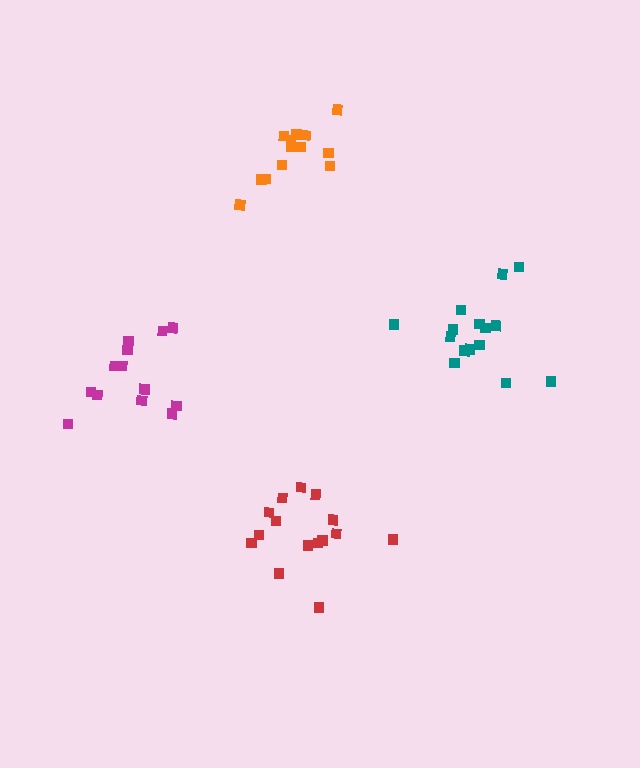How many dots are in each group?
Group 1: 15 dots, Group 2: 15 dots, Group 3: 13 dots, Group 4: 13 dots (56 total).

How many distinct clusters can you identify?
There are 4 distinct clusters.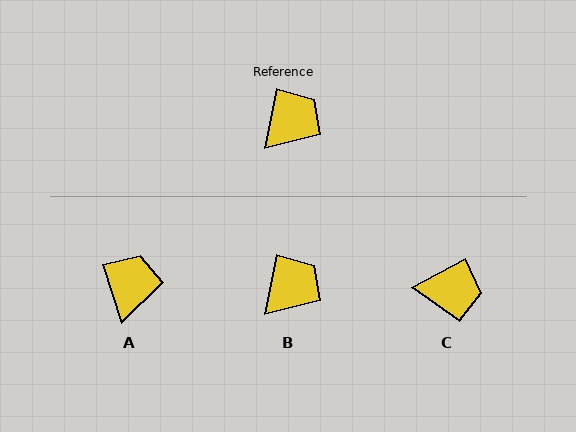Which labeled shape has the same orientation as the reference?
B.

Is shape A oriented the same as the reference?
No, it is off by about 29 degrees.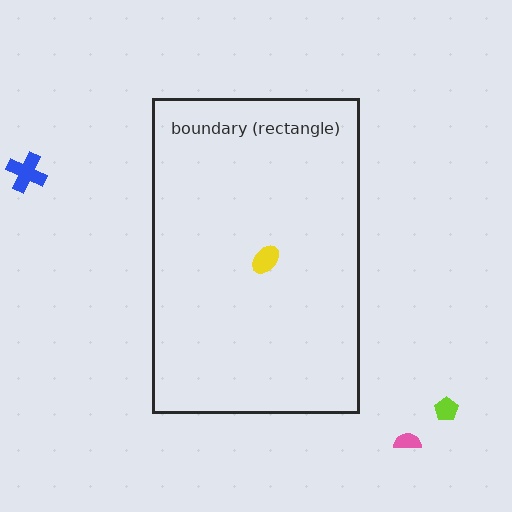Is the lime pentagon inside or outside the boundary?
Outside.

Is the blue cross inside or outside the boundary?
Outside.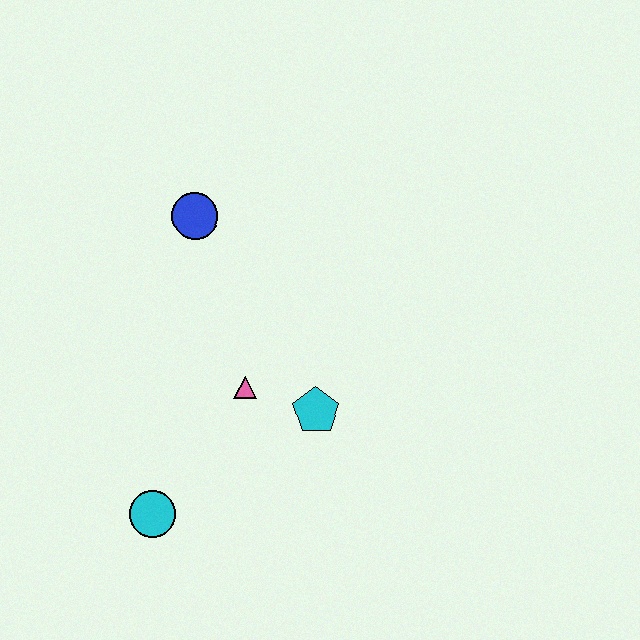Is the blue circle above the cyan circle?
Yes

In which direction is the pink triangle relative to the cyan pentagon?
The pink triangle is to the left of the cyan pentagon.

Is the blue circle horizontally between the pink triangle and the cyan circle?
Yes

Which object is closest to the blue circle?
The pink triangle is closest to the blue circle.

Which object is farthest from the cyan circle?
The blue circle is farthest from the cyan circle.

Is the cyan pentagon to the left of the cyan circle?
No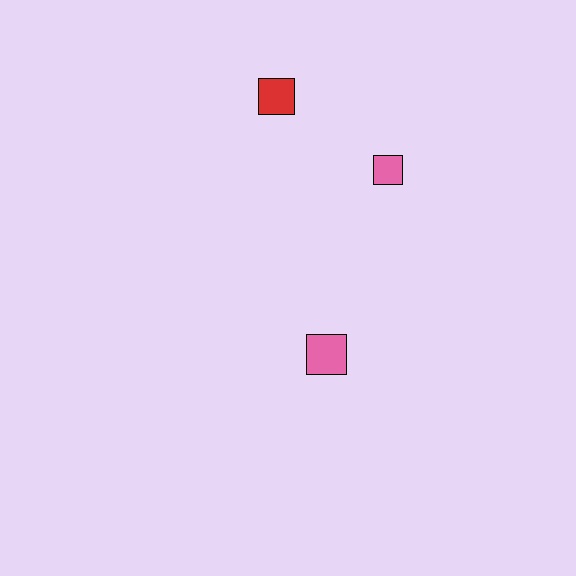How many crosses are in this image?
There are no crosses.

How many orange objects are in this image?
There are no orange objects.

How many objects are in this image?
There are 3 objects.